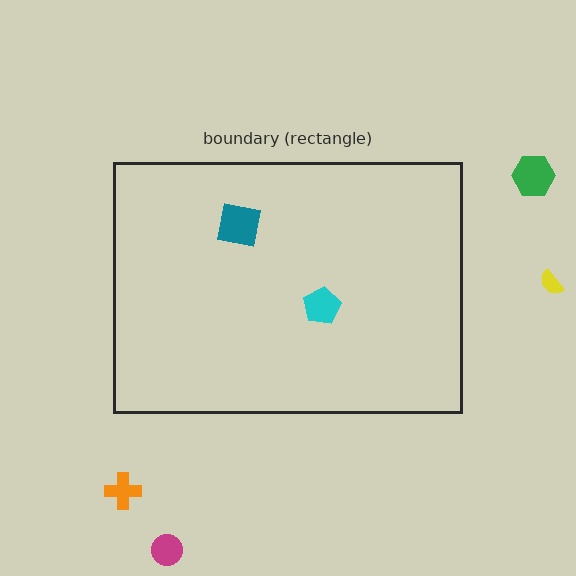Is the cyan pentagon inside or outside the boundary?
Inside.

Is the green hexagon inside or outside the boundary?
Outside.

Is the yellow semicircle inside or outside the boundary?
Outside.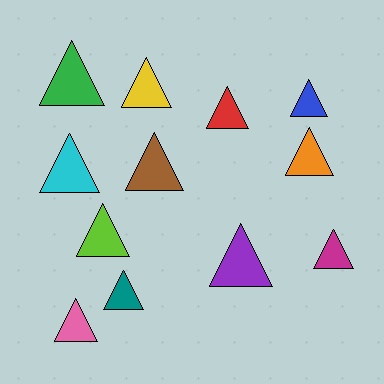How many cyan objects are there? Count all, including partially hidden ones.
There is 1 cyan object.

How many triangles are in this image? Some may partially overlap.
There are 12 triangles.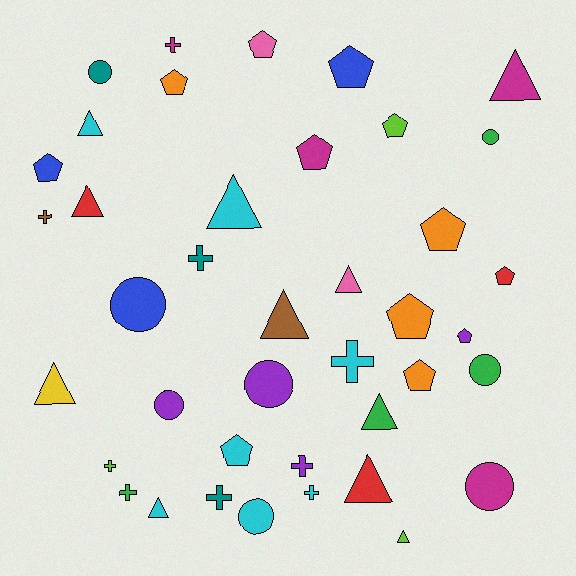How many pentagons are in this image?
There are 12 pentagons.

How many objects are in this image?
There are 40 objects.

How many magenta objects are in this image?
There are 4 magenta objects.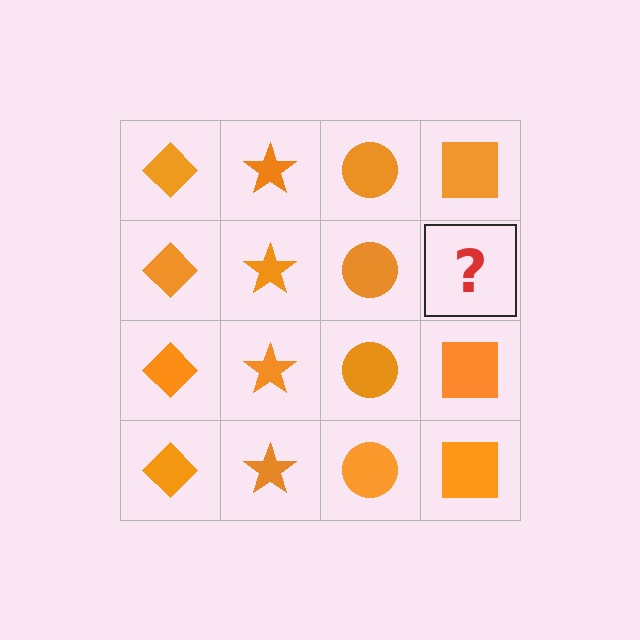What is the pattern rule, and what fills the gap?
The rule is that each column has a consistent shape. The gap should be filled with an orange square.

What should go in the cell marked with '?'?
The missing cell should contain an orange square.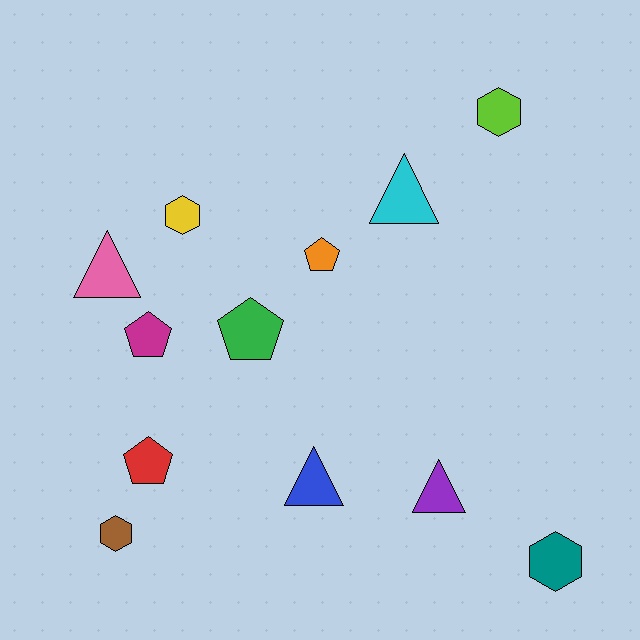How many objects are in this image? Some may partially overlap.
There are 12 objects.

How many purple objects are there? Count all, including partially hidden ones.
There is 1 purple object.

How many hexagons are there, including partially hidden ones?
There are 4 hexagons.